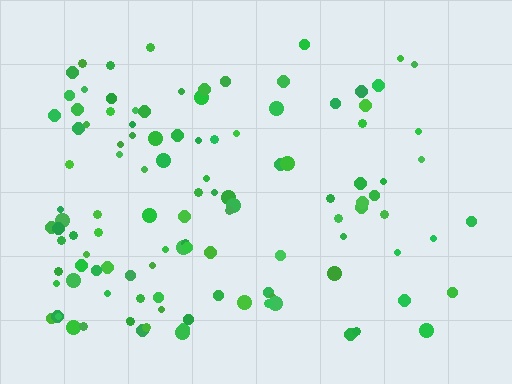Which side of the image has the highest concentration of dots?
The left.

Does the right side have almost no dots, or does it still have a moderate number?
Still a moderate number, just noticeably fewer than the left.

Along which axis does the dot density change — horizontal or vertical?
Horizontal.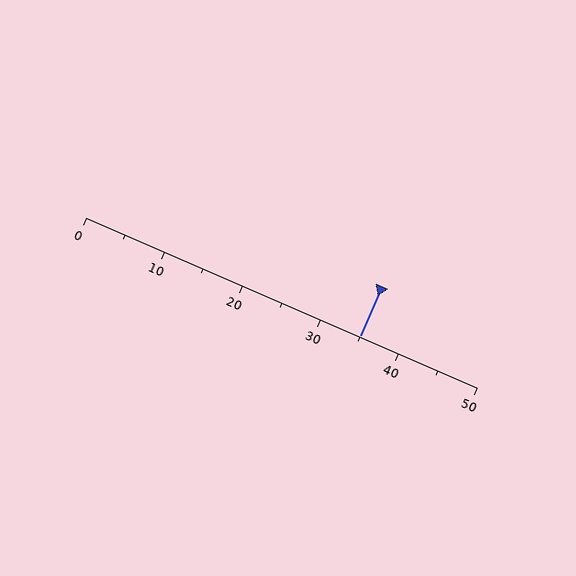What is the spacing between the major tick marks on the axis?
The major ticks are spaced 10 apart.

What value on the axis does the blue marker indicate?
The marker indicates approximately 35.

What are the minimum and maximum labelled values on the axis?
The axis runs from 0 to 50.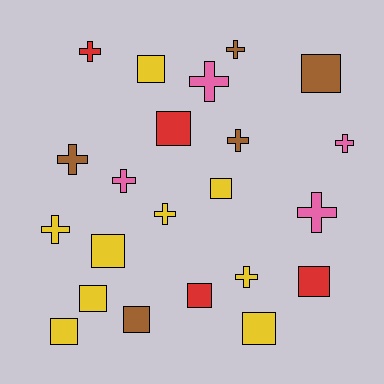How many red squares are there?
There are 3 red squares.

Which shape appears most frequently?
Cross, with 11 objects.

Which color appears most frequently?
Yellow, with 9 objects.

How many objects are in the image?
There are 22 objects.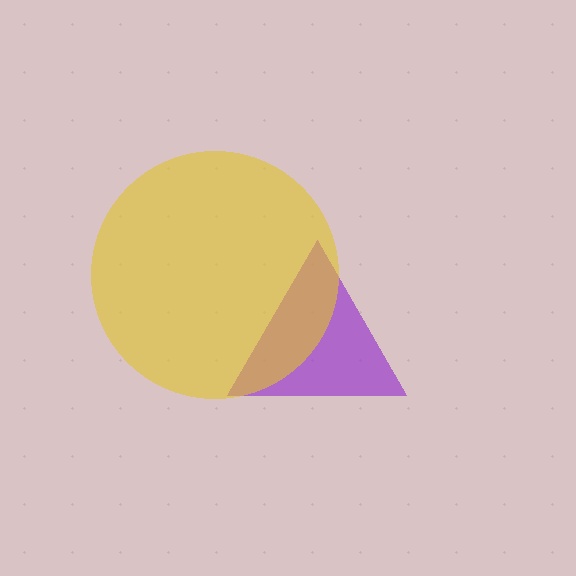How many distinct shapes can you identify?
There are 2 distinct shapes: a purple triangle, a yellow circle.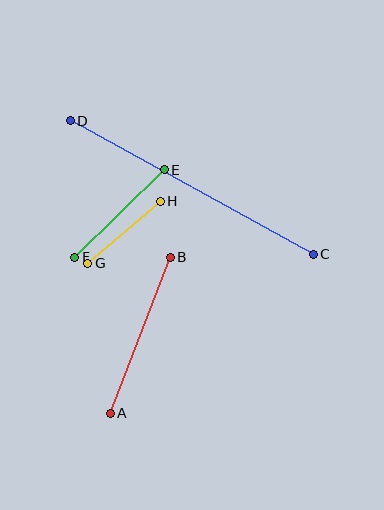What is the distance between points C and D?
The distance is approximately 277 pixels.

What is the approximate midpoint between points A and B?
The midpoint is at approximately (140, 335) pixels.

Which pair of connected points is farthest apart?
Points C and D are farthest apart.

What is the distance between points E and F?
The distance is approximately 126 pixels.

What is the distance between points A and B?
The distance is approximately 167 pixels.